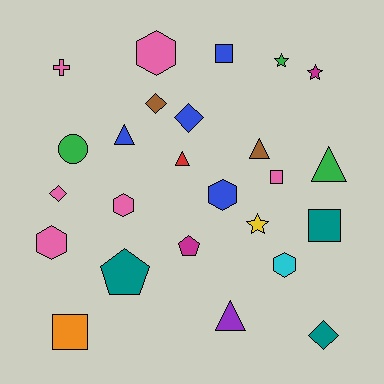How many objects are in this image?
There are 25 objects.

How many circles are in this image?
There is 1 circle.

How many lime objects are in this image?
There are no lime objects.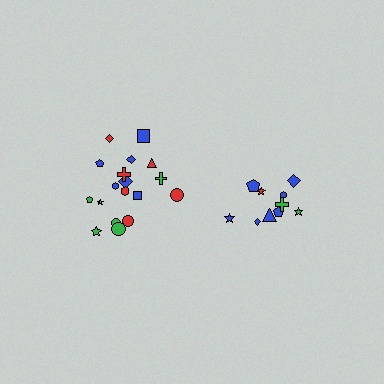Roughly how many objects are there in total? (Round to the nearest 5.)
Roughly 30 objects in total.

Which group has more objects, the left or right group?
The left group.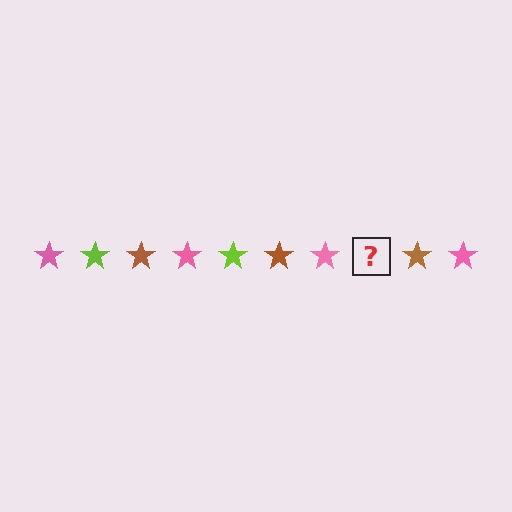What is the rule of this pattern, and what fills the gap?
The rule is that the pattern cycles through pink, lime, brown stars. The gap should be filled with a lime star.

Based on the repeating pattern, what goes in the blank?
The blank should be a lime star.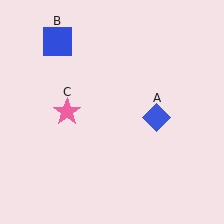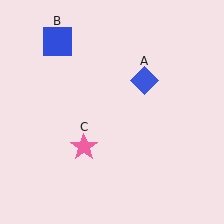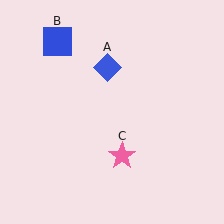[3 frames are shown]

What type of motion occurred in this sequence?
The blue diamond (object A), pink star (object C) rotated counterclockwise around the center of the scene.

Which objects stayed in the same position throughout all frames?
Blue square (object B) remained stationary.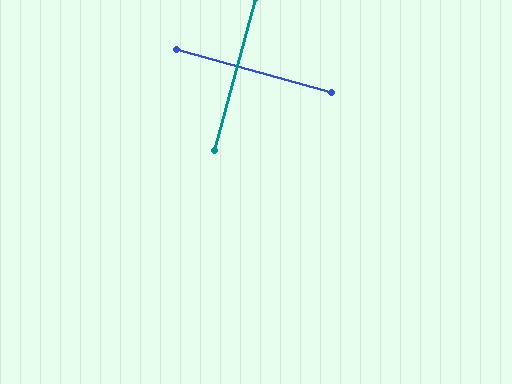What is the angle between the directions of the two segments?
Approximately 90 degrees.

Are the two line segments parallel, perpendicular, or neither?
Perpendicular — they meet at approximately 90°.